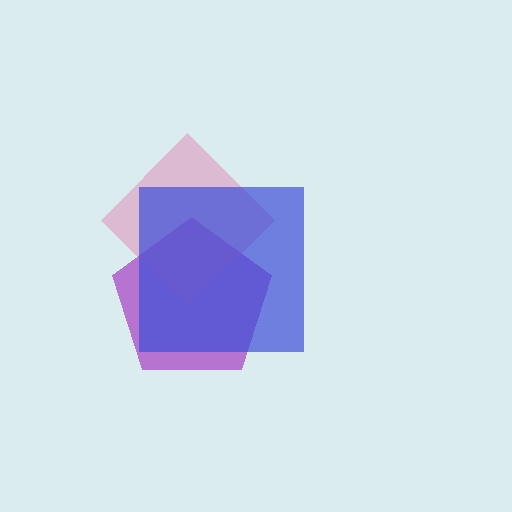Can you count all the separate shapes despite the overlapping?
Yes, there are 3 separate shapes.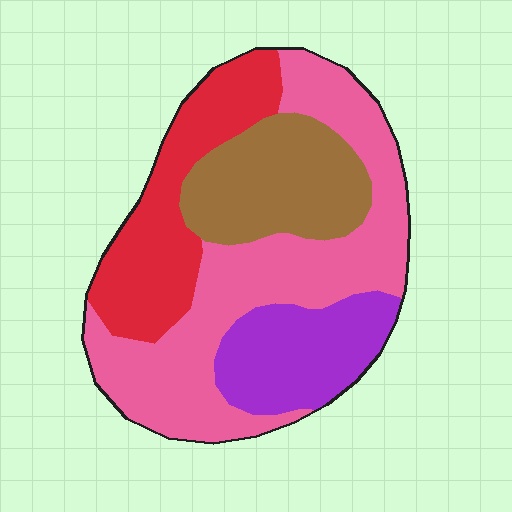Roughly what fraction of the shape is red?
Red takes up about one fifth (1/5) of the shape.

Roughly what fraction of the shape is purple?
Purple covers 17% of the shape.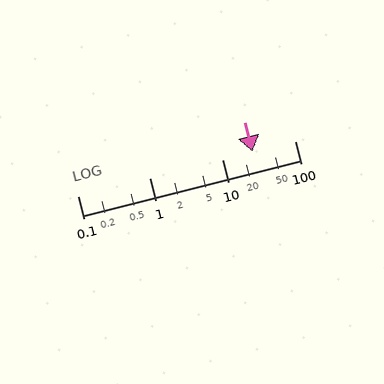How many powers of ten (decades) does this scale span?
The scale spans 3 decades, from 0.1 to 100.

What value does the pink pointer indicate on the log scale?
The pointer indicates approximately 26.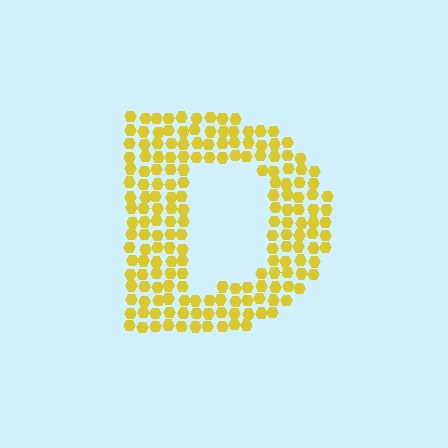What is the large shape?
The large shape is the letter D.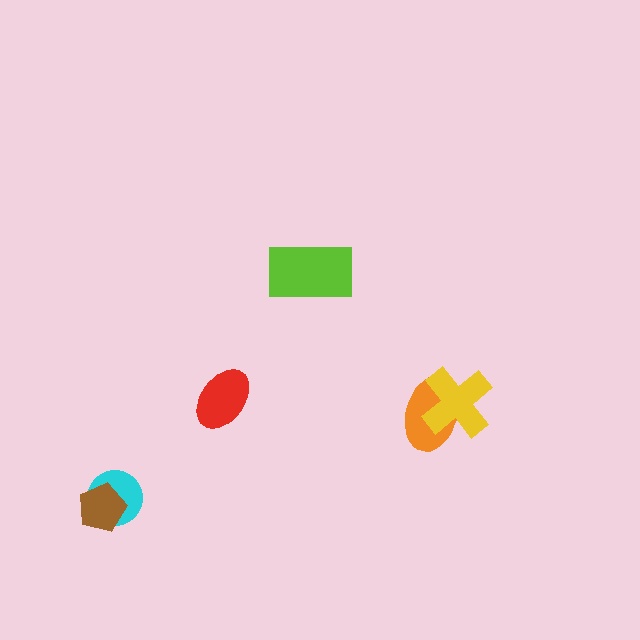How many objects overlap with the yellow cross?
1 object overlaps with the yellow cross.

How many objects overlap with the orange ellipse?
1 object overlaps with the orange ellipse.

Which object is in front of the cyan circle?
The brown pentagon is in front of the cyan circle.